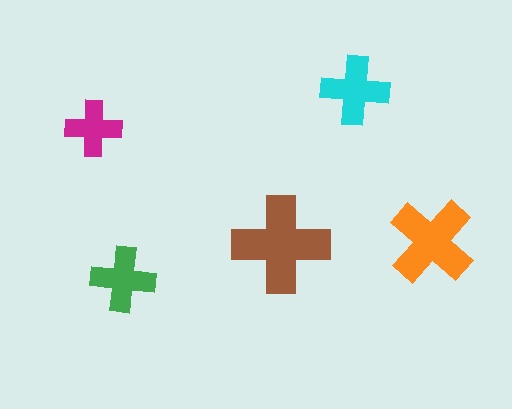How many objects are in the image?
There are 5 objects in the image.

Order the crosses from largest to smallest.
the brown one, the orange one, the cyan one, the green one, the magenta one.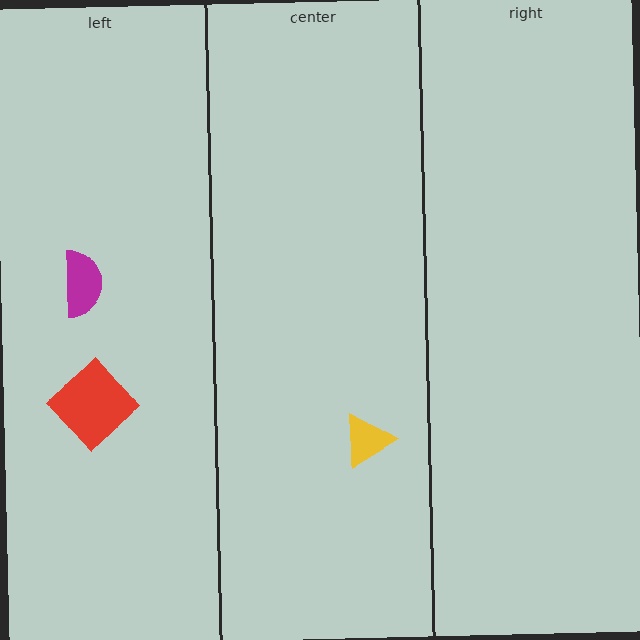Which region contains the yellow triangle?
The center region.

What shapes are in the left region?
The red diamond, the magenta semicircle.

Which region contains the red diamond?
The left region.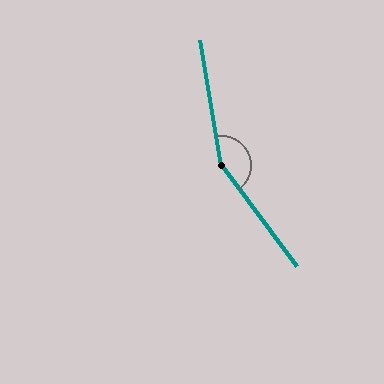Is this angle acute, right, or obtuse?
It is obtuse.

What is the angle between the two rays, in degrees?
Approximately 153 degrees.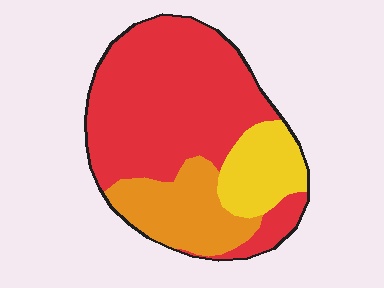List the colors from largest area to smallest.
From largest to smallest: red, orange, yellow.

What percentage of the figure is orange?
Orange covers 21% of the figure.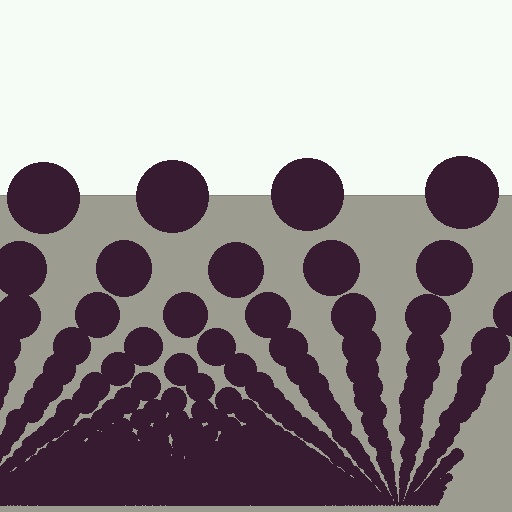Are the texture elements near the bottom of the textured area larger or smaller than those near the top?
Smaller. The gradient is inverted — elements near the bottom are smaller and denser.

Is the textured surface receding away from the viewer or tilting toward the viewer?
The surface appears to tilt toward the viewer. Texture elements get larger and sparser toward the top.